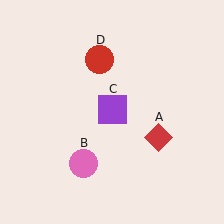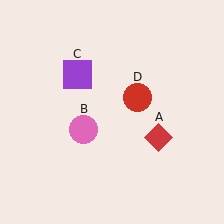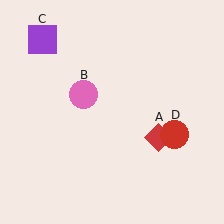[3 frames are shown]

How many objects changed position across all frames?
3 objects changed position: pink circle (object B), purple square (object C), red circle (object D).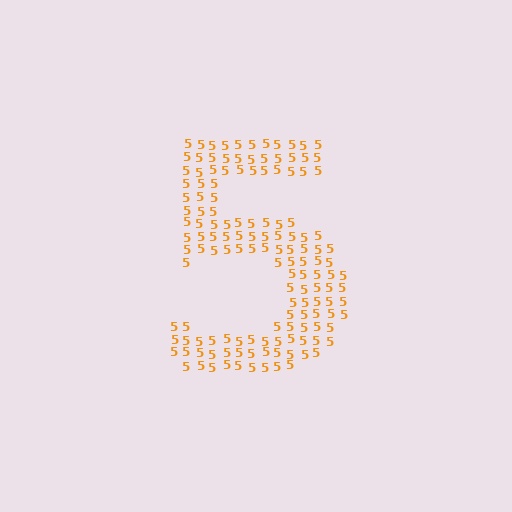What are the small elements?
The small elements are digit 5's.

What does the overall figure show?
The overall figure shows the digit 5.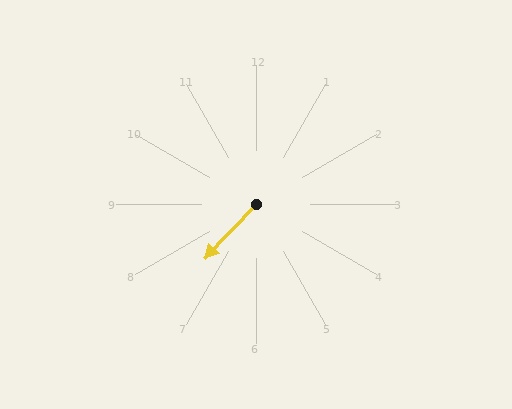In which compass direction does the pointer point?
Southwest.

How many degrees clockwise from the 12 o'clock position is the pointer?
Approximately 223 degrees.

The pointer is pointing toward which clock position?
Roughly 7 o'clock.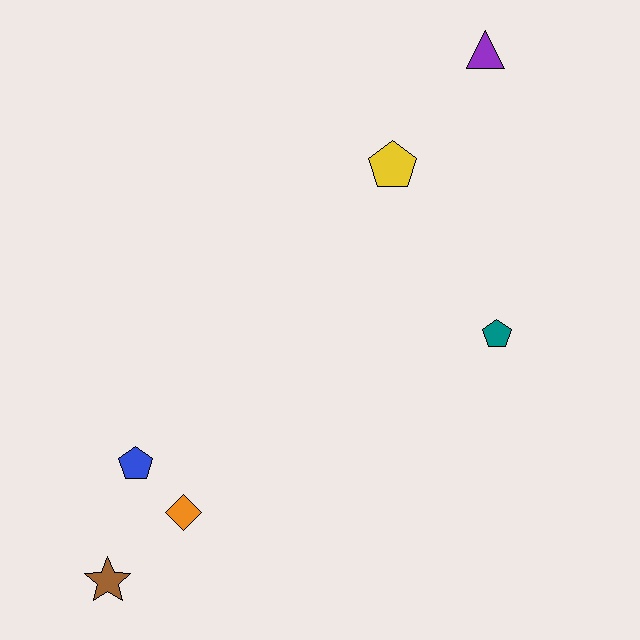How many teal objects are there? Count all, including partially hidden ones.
There is 1 teal object.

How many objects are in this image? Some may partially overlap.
There are 6 objects.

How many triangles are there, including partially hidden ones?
There is 1 triangle.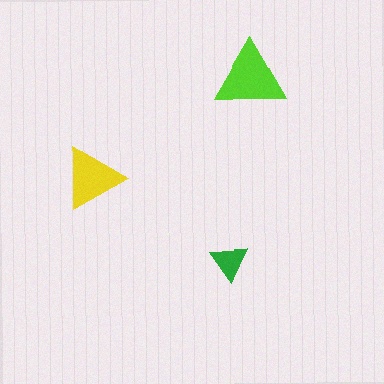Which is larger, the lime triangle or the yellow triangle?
The lime one.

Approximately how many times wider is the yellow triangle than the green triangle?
About 1.5 times wider.